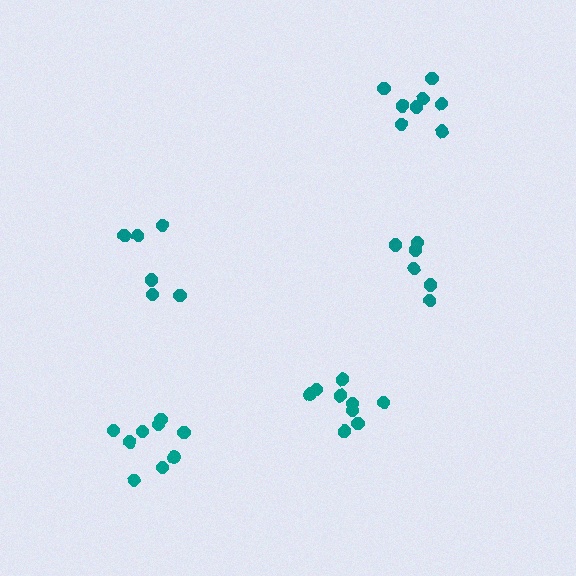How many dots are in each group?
Group 1: 6 dots, Group 2: 6 dots, Group 3: 9 dots, Group 4: 8 dots, Group 5: 10 dots (39 total).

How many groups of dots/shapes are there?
There are 5 groups.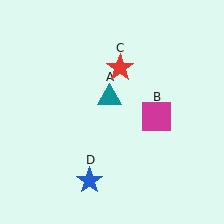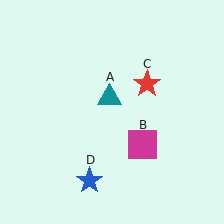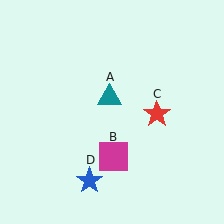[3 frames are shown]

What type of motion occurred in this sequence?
The magenta square (object B), red star (object C) rotated clockwise around the center of the scene.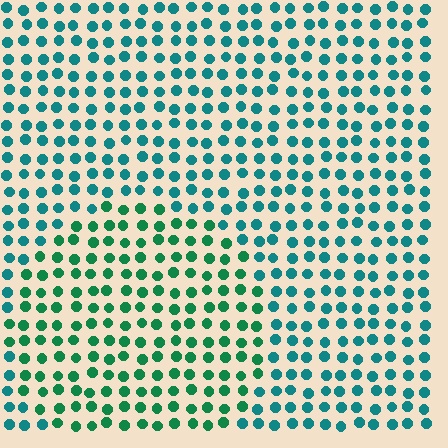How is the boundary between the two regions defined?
The boundary is defined purely by a slight shift in hue (about 32 degrees). Spacing, size, and orientation are identical on both sides.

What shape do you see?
I see a circle.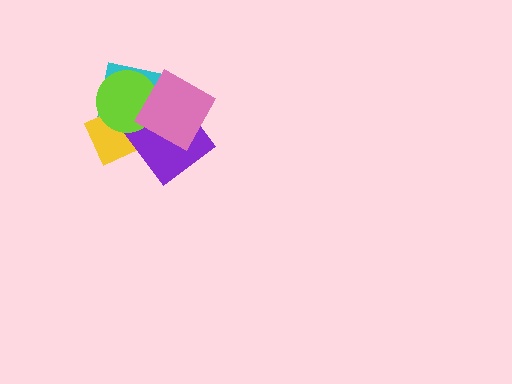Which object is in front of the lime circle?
The pink diamond is in front of the lime circle.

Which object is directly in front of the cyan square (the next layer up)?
The yellow rectangle is directly in front of the cyan square.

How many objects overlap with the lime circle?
4 objects overlap with the lime circle.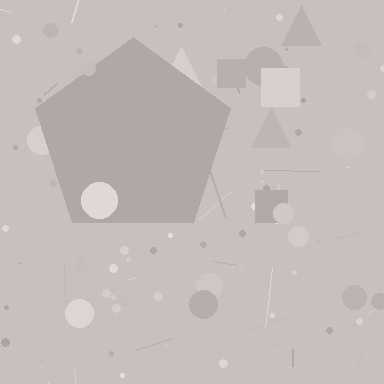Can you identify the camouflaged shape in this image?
The camouflaged shape is a pentagon.